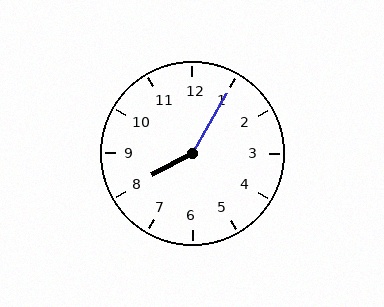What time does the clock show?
8:05.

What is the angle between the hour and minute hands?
Approximately 148 degrees.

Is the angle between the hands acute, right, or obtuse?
It is obtuse.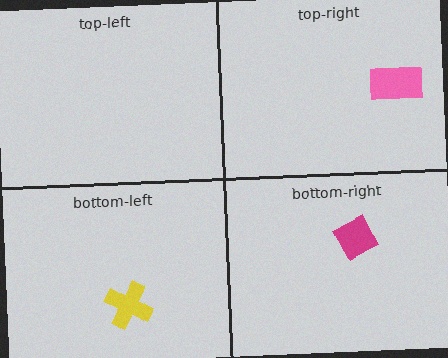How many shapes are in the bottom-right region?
1.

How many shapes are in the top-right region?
1.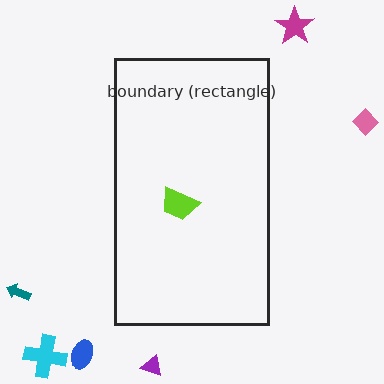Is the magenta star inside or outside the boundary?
Outside.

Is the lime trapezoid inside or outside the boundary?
Inside.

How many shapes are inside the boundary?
1 inside, 6 outside.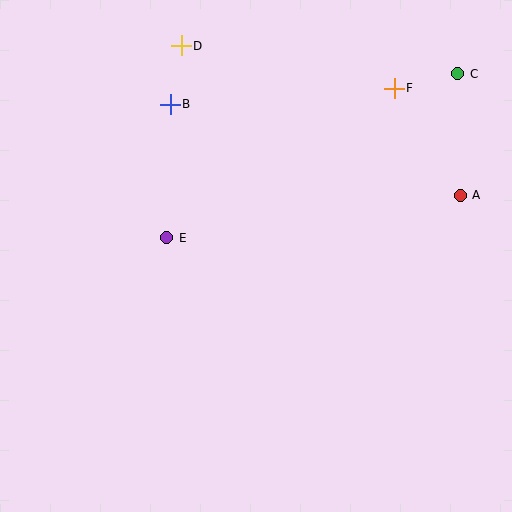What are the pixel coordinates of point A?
Point A is at (460, 195).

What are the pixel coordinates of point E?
Point E is at (167, 238).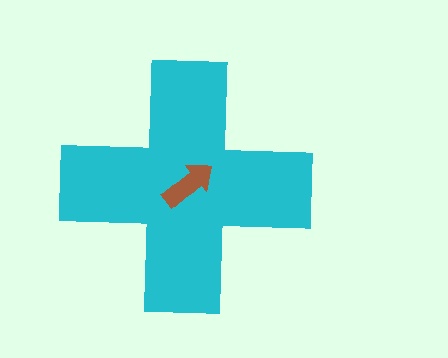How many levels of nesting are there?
2.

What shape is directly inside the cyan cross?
The brown arrow.